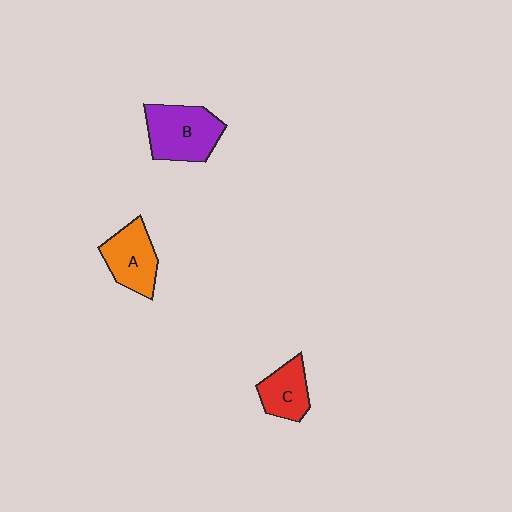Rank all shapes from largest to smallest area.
From largest to smallest: B (purple), A (orange), C (red).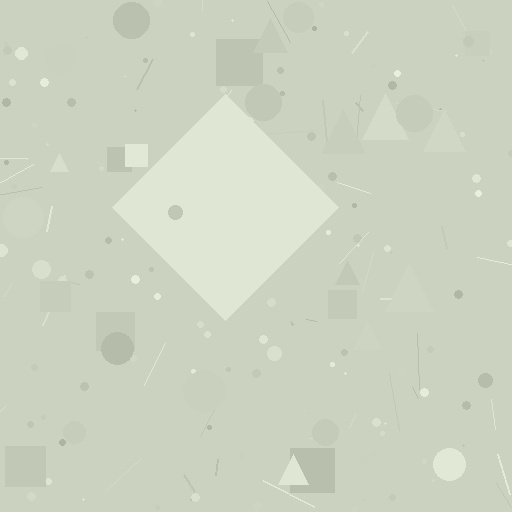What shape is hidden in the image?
A diamond is hidden in the image.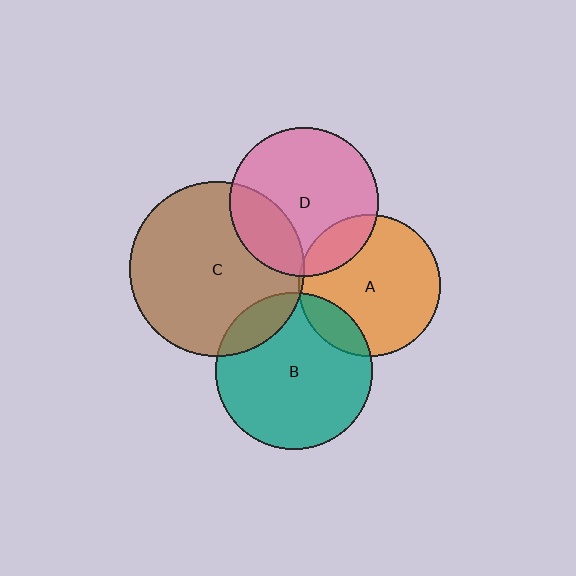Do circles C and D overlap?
Yes.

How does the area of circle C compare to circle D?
Approximately 1.4 times.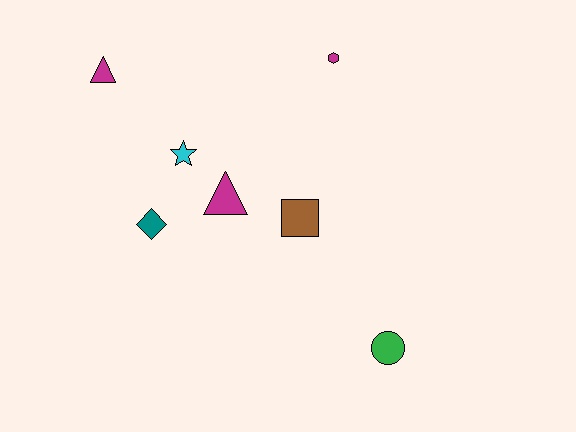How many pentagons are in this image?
There are no pentagons.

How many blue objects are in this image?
There are no blue objects.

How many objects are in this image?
There are 7 objects.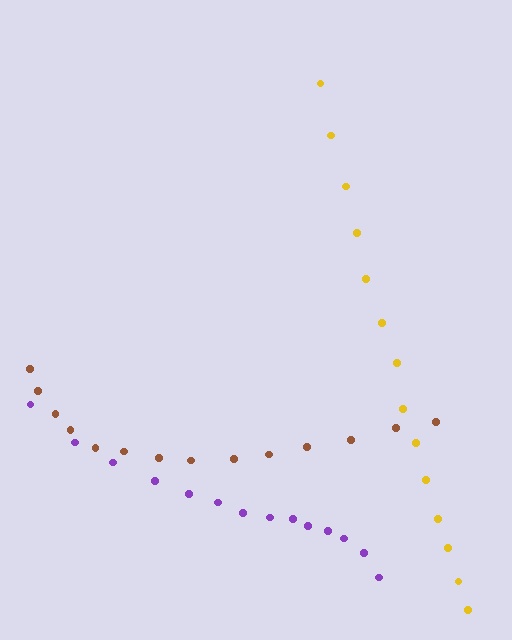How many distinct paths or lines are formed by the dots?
There are 3 distinct paths.